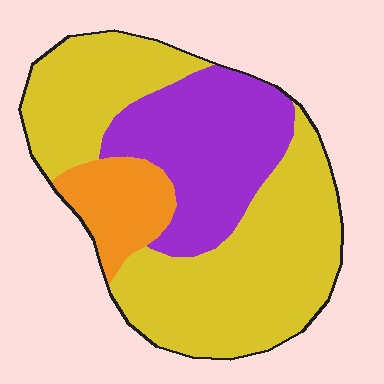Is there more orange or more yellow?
Yellow.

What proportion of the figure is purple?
Purple covers roughly 30% of the figure.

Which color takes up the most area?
Yellow, at roughly 60%.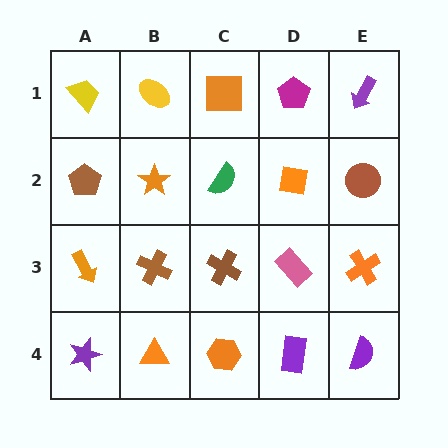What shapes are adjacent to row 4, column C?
A brown cross (row 3, column C), an orange triangle (row 4, column B), a purple rectangle (row 4, column D).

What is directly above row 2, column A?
A yellow trapezoid.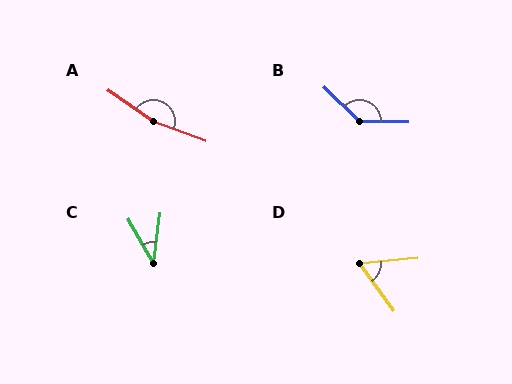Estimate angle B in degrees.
Approximately 137 degrees.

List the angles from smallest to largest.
C (37°), D (60°), B (137°), A (166°).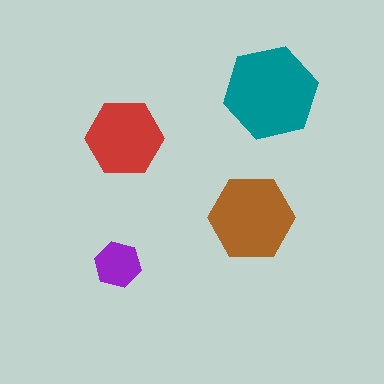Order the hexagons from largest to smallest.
the teal one, the brown one, the red one, the purple one.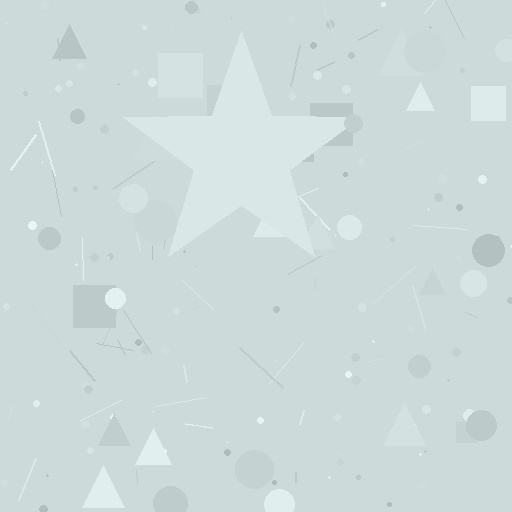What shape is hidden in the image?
A star is hidden in the image.